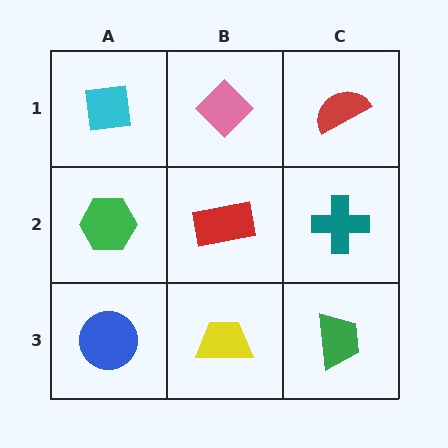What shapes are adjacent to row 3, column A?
A green hexagon (row 2, column A), a yellow trapezoid (row 3, column B).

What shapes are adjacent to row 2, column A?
A cyan square (row 1, column A), a blue circle (row 3, column A), a red rectangle (row 2, column B).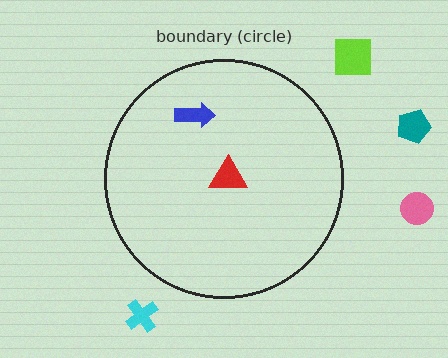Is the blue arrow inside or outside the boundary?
Inside.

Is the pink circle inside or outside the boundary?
Outside.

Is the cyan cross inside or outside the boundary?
Outside.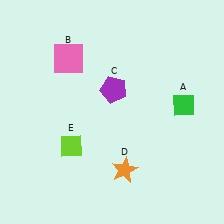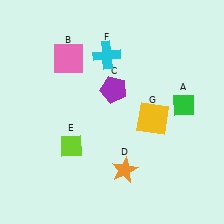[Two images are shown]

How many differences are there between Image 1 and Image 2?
There are 2 differences between the two images.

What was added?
A cyan cross (F), a yellow square (G) were added in Image 2.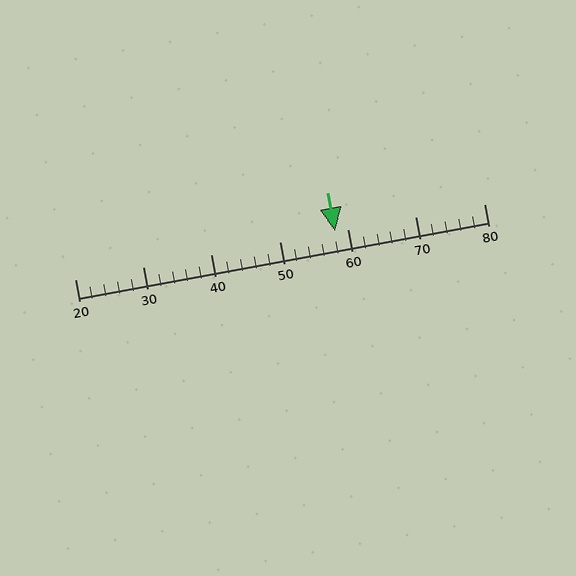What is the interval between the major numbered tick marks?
The major tick marks are spaced 10 units apart.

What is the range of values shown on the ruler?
The ruler shows values from 20 to 80.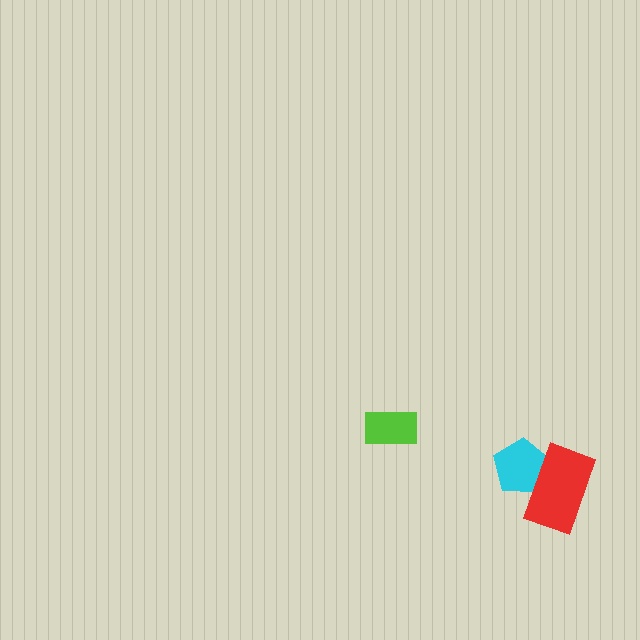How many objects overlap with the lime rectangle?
0 objects overlap with the lime rectangle.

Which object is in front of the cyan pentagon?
The red rectangle is in front of the cyan pentagon.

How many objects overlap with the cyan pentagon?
1 object overlaps with the cyan pentagon.